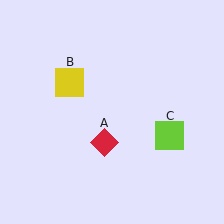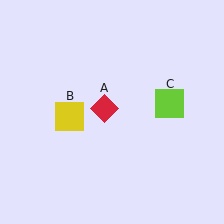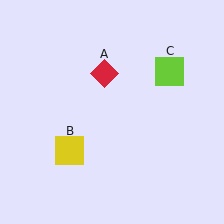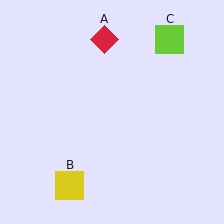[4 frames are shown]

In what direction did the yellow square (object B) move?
The yellow square (object B) moved down.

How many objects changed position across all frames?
3 objects changed position: red diamond (object A), yellow square (object B), lime square (object C).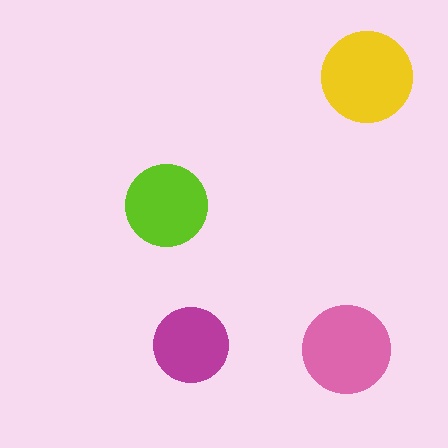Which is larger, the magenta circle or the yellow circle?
The yellow one.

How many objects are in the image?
There are 4 objects in the image.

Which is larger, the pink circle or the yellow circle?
The yellow one.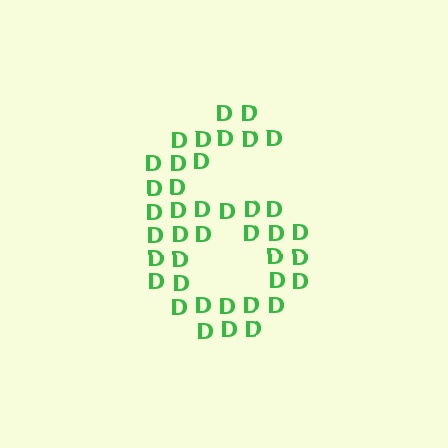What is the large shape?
The large shape is the digit 6.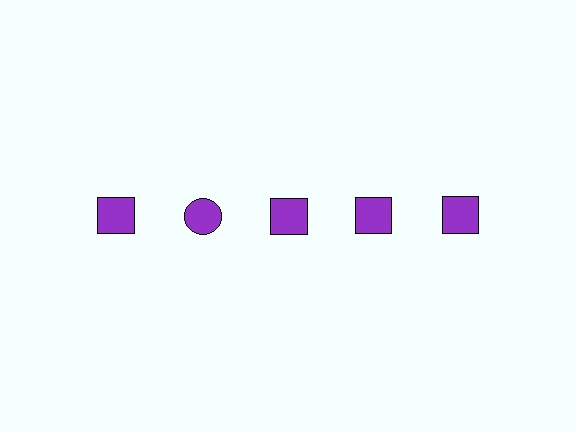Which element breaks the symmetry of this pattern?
The purple circle in the top row, second from left column breaks the symmetry. All other shapes are purple squares.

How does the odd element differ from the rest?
It has a different shape: circle instead of square.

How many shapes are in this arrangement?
There are 5 shapes arranged in a grid pattern.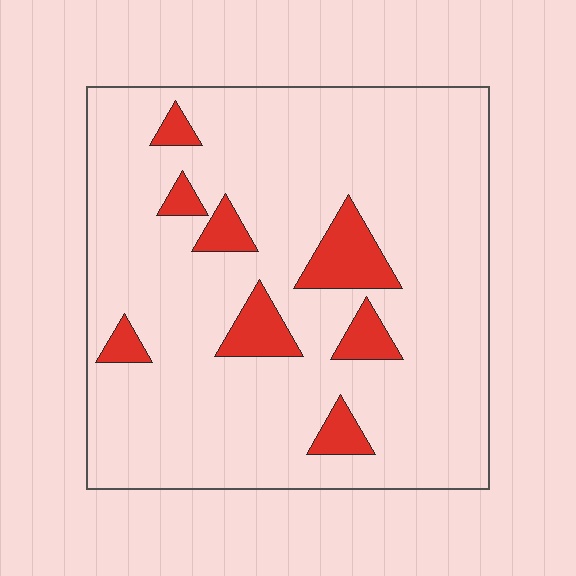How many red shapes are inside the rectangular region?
8.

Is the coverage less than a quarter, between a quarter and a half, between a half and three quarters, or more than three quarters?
Less than a quarter.